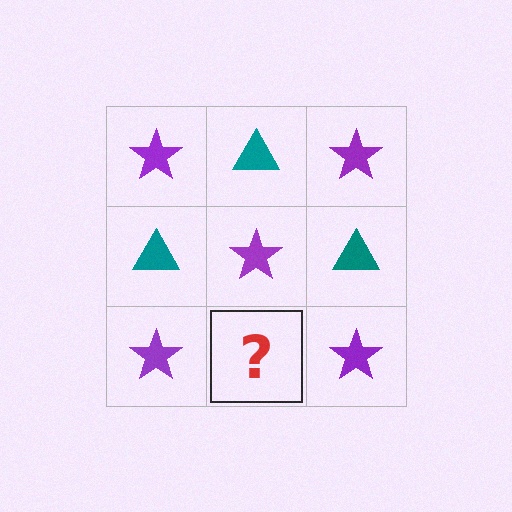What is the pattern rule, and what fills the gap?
The rule is that it alternates purple star and teal triangle in a checkerboard pattern. The gap should be filled with a teal triangle.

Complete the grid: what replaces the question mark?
The question mark should be replaced with a teal triangle.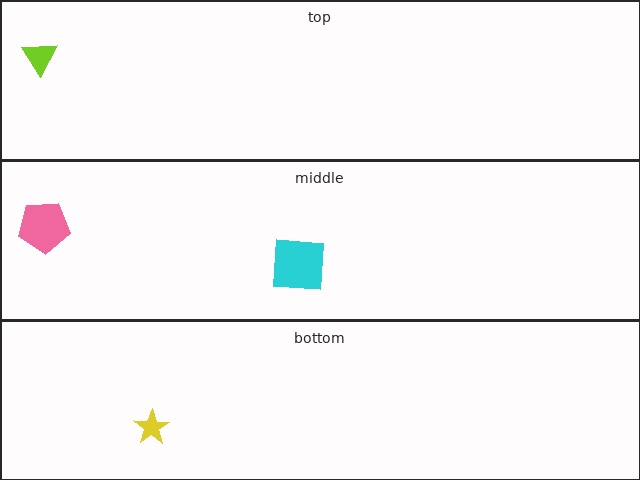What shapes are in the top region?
The lime triangle.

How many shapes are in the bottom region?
1.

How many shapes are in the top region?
1.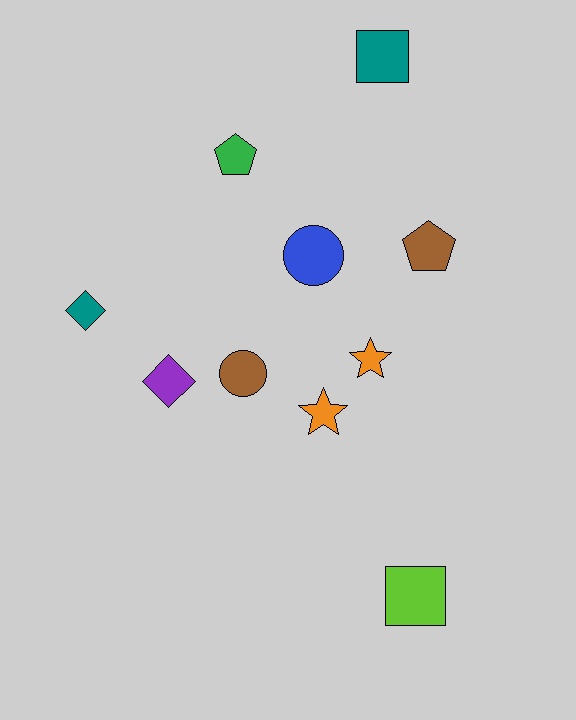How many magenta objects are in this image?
There are no magenta objects.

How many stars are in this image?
There are 2 stars.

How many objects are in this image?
There are 10 objects.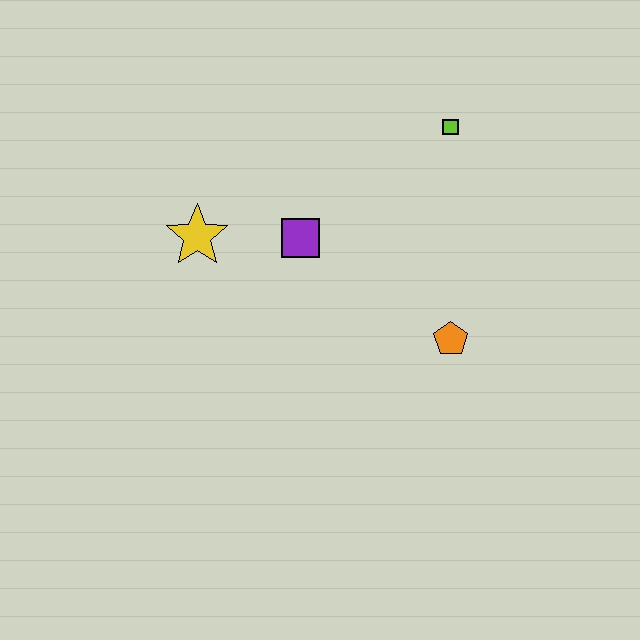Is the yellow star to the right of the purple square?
No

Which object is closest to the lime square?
The purple square is closest to the lime square.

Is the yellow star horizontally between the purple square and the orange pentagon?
No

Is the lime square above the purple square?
Yes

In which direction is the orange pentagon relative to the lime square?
The orange pentagon is below the lime square.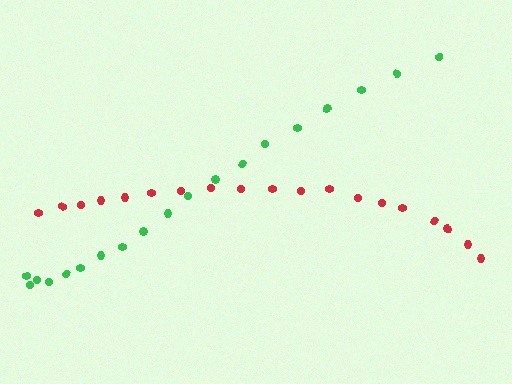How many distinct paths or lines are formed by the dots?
There are 2 distinct paths.